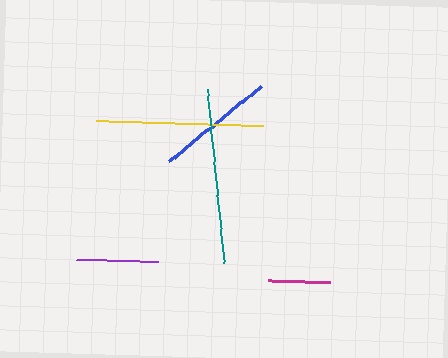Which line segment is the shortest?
The magenta line is the shortest at approximately 62 pixels.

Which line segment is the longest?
The teal line is the longest at approximately 175 pixels.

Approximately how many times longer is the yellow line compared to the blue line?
The yellow line is approximately 1.4 times the length of the blue line.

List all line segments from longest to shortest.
From longest to shortest: teal, yellow, blue, purple, magenta.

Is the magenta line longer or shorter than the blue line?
The blue line is longer than the magenta line.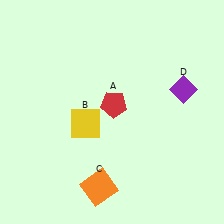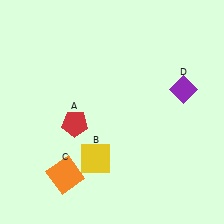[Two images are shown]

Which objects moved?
The objects that moved are: the red pentagon (A), the yellow square (B), the orange square (C).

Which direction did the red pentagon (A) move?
The red pentagon (A) moved left.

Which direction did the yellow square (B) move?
The yellow square (B) moved down.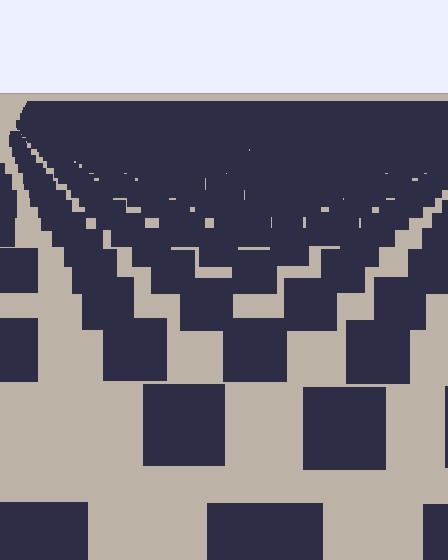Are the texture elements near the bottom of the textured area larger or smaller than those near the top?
Larger. Near the bottom, elements are closer to the viewer and appear at a bigger on-screen size.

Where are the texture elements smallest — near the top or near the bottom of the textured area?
Near the top.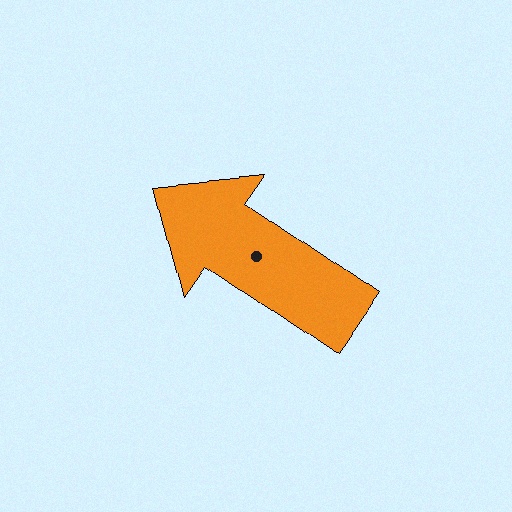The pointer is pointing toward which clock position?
Roughly 10 o'clock.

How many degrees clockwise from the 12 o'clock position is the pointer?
Approximately 305 degrees.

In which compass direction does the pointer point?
Northwest.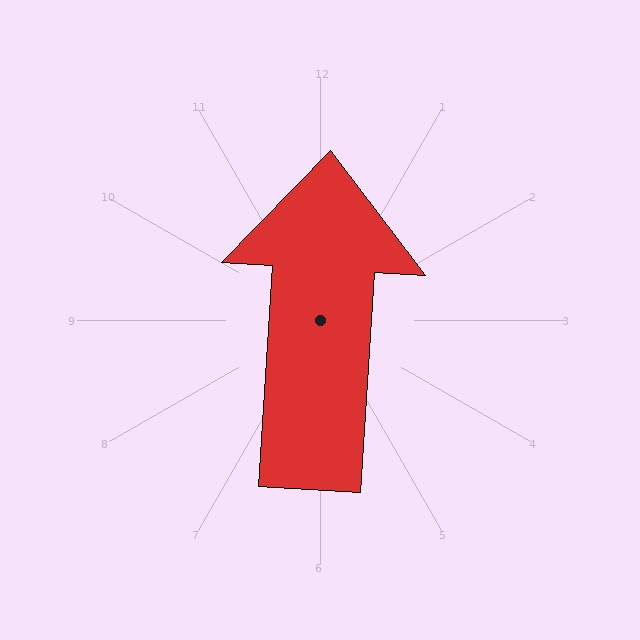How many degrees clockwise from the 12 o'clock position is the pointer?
Approximately 4 degrees.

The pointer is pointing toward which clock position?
Roughly 12 o'clock.